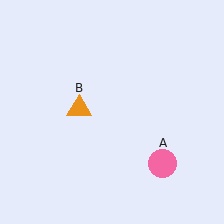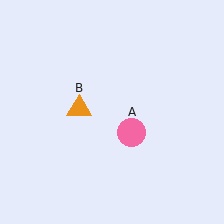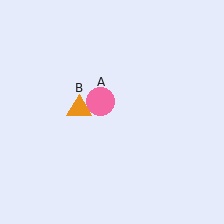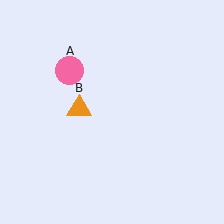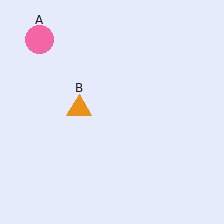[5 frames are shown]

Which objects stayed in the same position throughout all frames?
Orange triangle (object B) remained stationary.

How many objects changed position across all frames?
1 object changed position: pink circle (object A).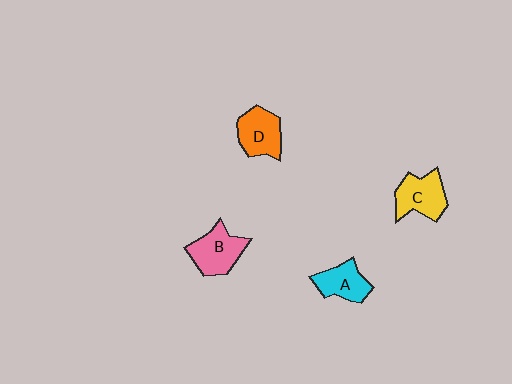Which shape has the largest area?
Shape B (pink).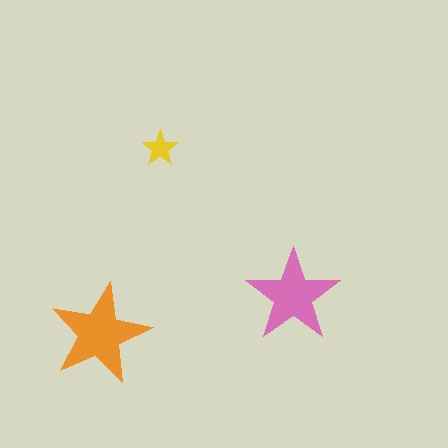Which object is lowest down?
The orange star is bottommost.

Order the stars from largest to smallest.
the orange one, the pink one, the yellow one.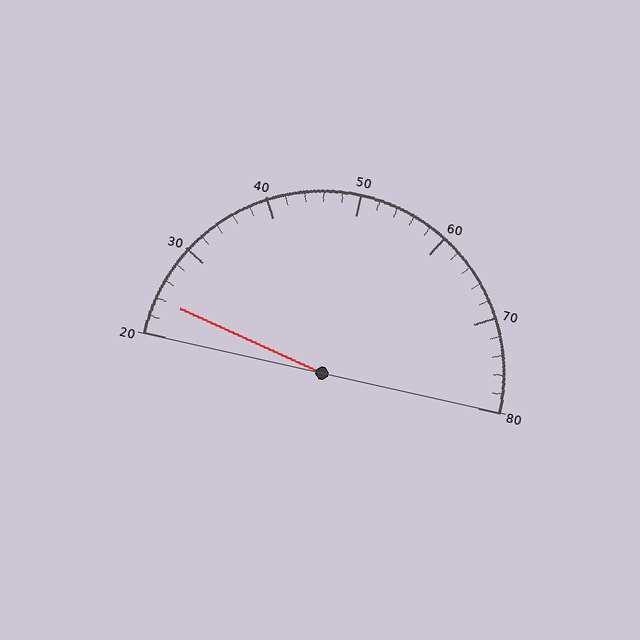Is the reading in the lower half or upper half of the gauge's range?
The reading is in the lower half of the range (20 to 80).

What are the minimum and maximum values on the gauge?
The gauge ranges from 20 to 80.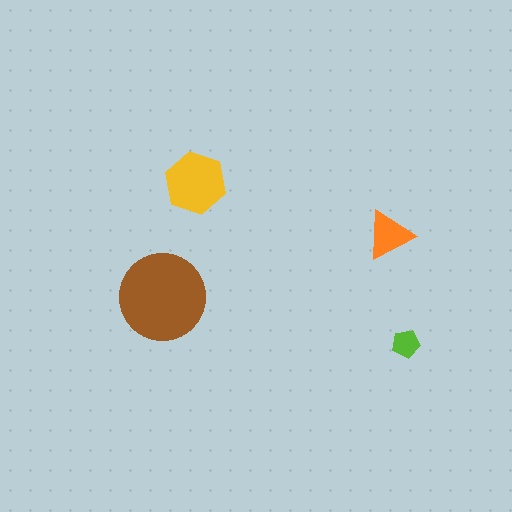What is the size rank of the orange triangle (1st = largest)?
3rd.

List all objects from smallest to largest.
The lime pentagon, the orange triangle, the yellow hexagon, the brown circle.